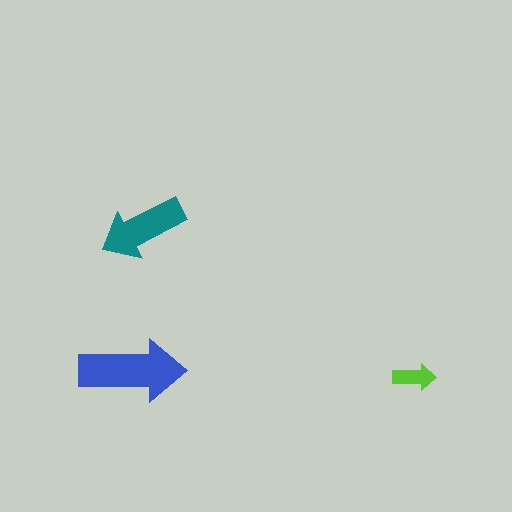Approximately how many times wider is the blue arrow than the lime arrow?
About 2.5 times wider.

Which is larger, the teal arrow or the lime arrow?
The teal one.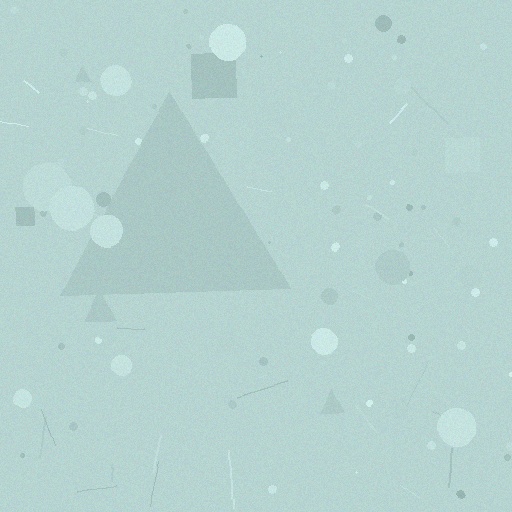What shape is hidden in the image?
A triangle is hidden in the image.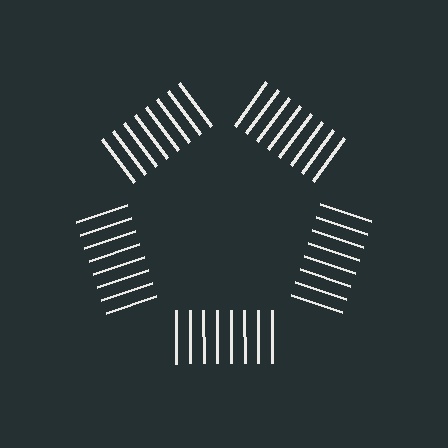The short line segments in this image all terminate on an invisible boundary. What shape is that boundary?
An illusory pentagon — the line segments terminate on its edges but no continuous stroke is drawn.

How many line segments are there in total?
40 — 8 along each of the 5 edges.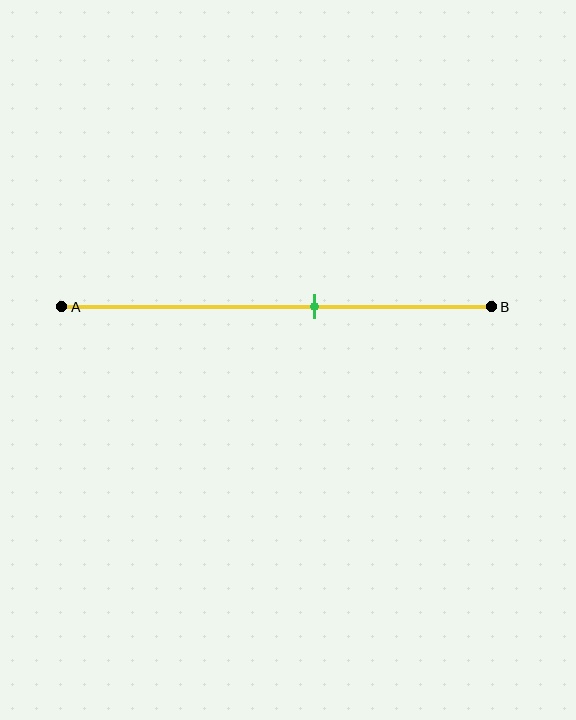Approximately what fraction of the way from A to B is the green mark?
The green mark is approximately 60% of the way from A to B.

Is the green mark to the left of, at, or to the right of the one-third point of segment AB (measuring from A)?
The green mark is to the right of the one-third point of segment AB.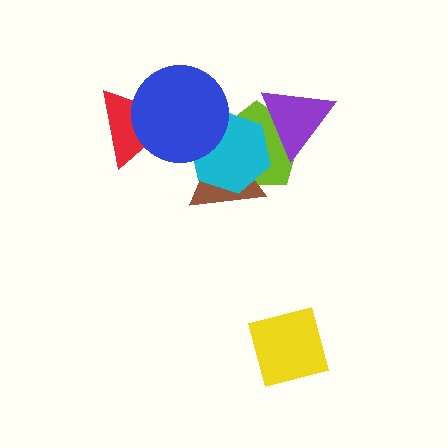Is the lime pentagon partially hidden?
Yes, it is partially covered by another shape.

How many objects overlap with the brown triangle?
3 objects overlap with the brown triangle.